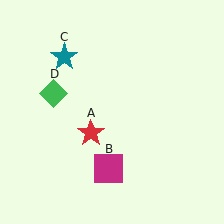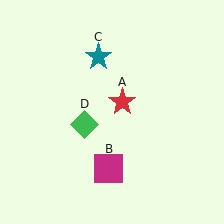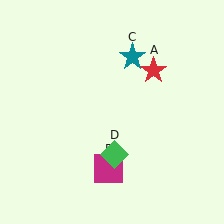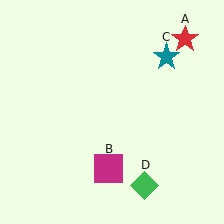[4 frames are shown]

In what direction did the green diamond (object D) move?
The green diamond (object D) moved down and to the right.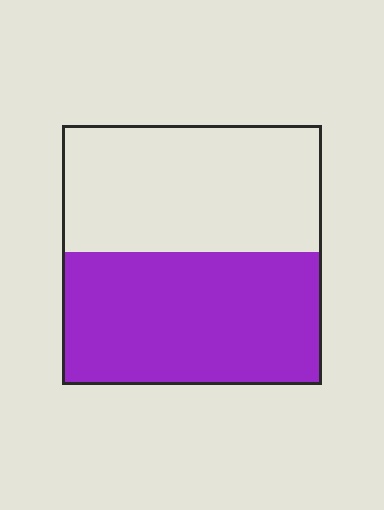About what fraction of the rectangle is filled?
About one half (1/2).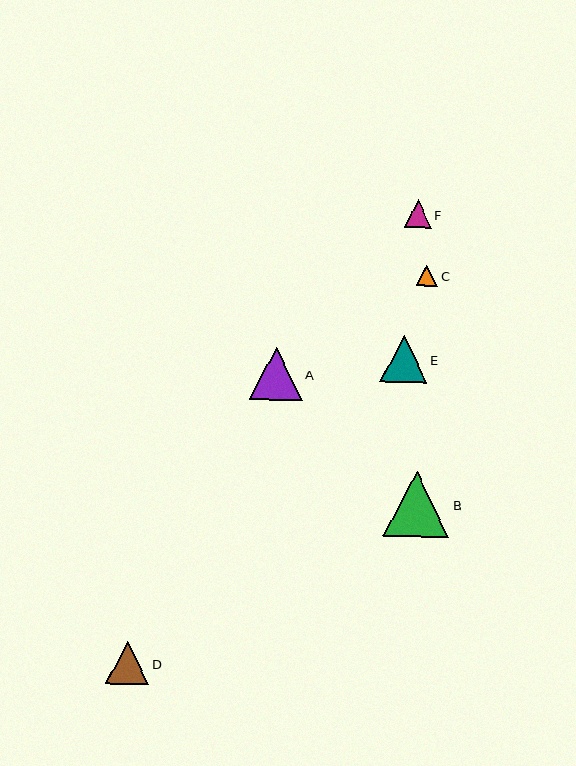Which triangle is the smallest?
Triangle C is the smallest with a size of approximately 22 pixels.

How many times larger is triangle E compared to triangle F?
Triangle E is approximately 1.7 times the size of triangle F.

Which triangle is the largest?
Triangle B is the largest with a size of approximately 66 pixels.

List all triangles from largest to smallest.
From largest to smallest: B, A, E, D, F, C.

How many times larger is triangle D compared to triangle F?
Triangle D is approximately 1.6 times the size of triangle F.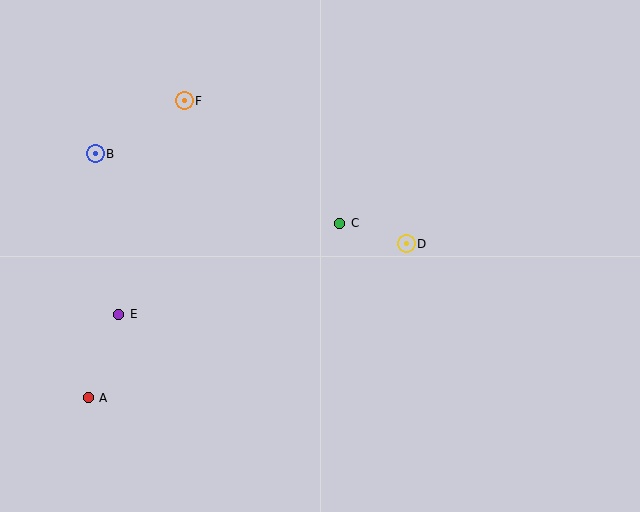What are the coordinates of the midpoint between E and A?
The midpoint between E and A is at (104, 356).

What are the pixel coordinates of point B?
Point B is at (95, 154).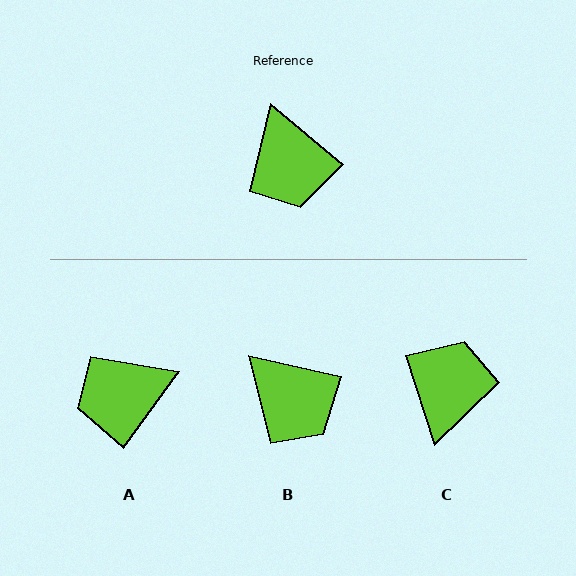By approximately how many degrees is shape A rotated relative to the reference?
Approximately 87 degrees clockwise.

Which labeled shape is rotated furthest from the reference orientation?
C, about 147 degrees away.